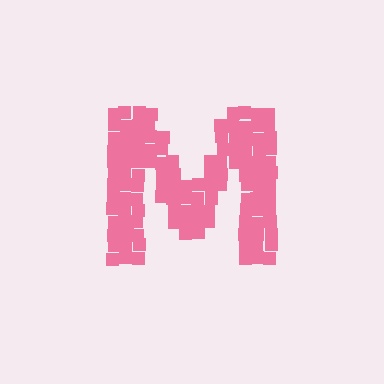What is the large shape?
The large shape is the letter M.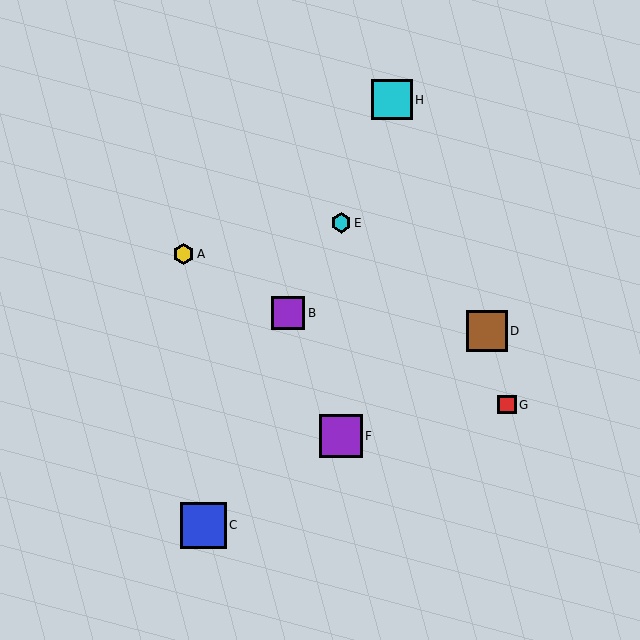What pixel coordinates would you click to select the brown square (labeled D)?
Click at (487, 331) to select the brown square D.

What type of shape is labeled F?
Shape F is a purple square.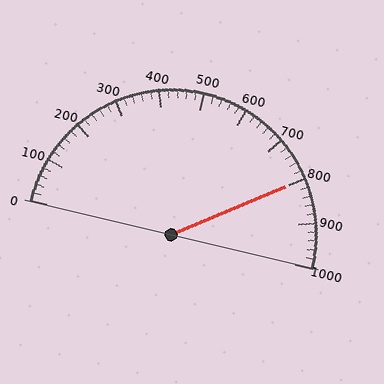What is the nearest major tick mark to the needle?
The nearest major tick mark is 800.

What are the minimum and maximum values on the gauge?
The gauge ranges from 0 to 1000.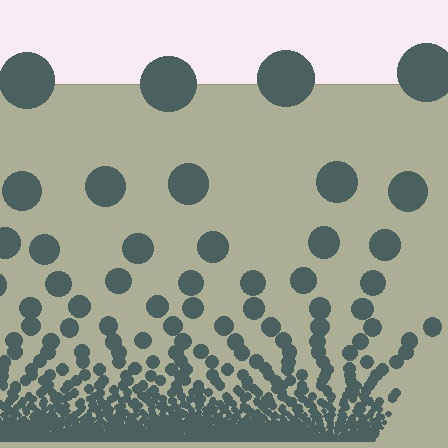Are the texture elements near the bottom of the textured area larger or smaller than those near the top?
Smaller. The gradient is inverted — elements near the bottom are smaller and denser.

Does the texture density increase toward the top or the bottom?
Density increases toward the bottom.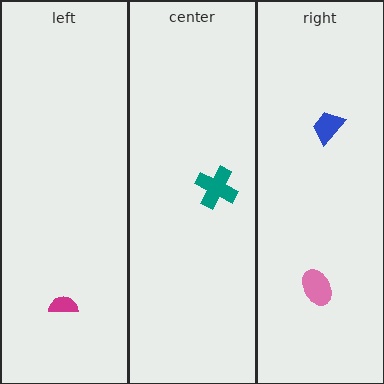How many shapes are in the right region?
2.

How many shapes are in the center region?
1.